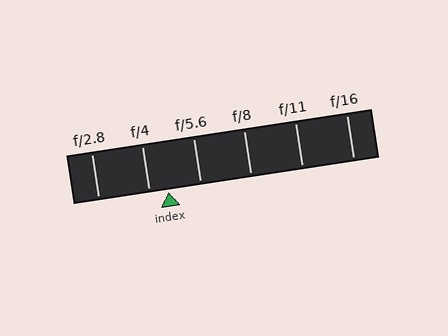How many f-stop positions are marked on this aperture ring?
There are 6 f-stop positions marked.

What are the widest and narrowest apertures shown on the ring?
The widest aperture shown is f/2.8 and the narrowest is f/16.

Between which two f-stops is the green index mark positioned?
The index mark is between f/4 and f/5.6.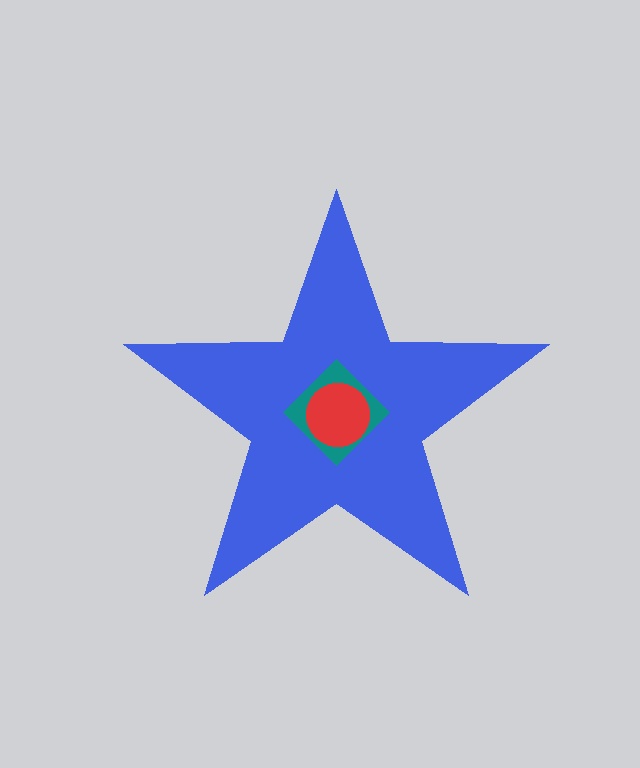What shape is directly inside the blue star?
The teal diamond.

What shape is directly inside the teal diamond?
The red circle.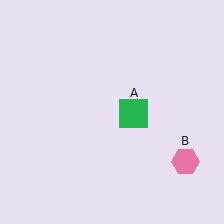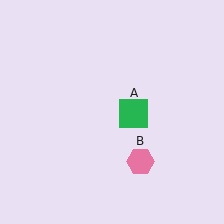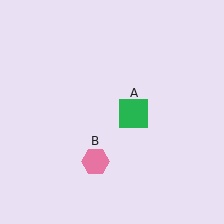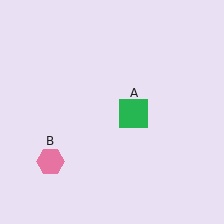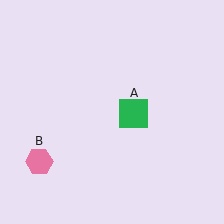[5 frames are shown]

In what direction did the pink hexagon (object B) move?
The pink hexagon (object B) moved left.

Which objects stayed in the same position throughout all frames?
Green square (object A) remained stationary.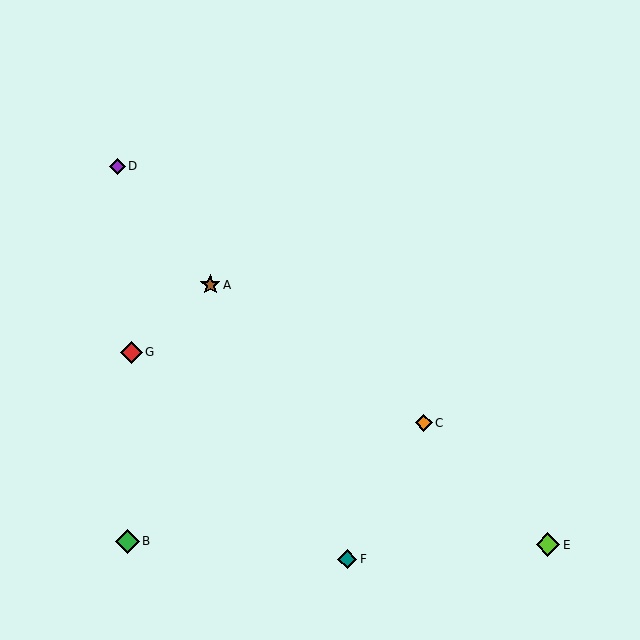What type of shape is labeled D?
Shape D is a purple diamond.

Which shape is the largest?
The green diamond (labeled B) is the largest.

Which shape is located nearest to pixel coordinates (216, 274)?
The brown star (labeled A) at (210, 285) is nearest to that location.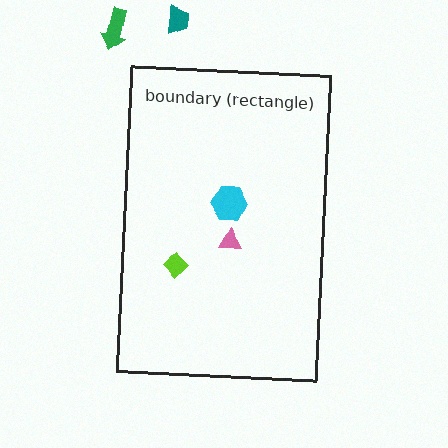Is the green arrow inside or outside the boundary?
Outside.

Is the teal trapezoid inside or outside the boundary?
Outside.